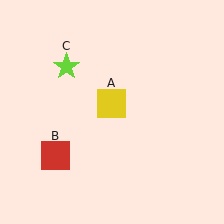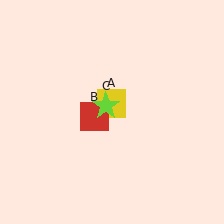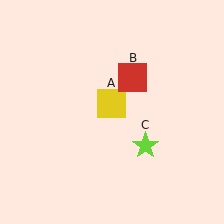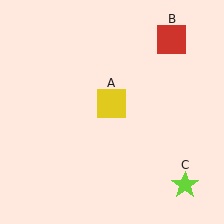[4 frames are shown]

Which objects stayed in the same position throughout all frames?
Yellow square (object A) remained stationary.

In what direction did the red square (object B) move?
The red square (object B) moved up and to the right.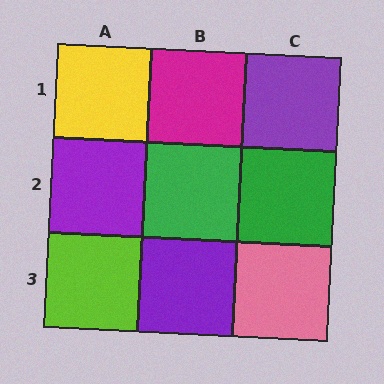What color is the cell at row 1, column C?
Purple.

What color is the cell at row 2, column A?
Purple.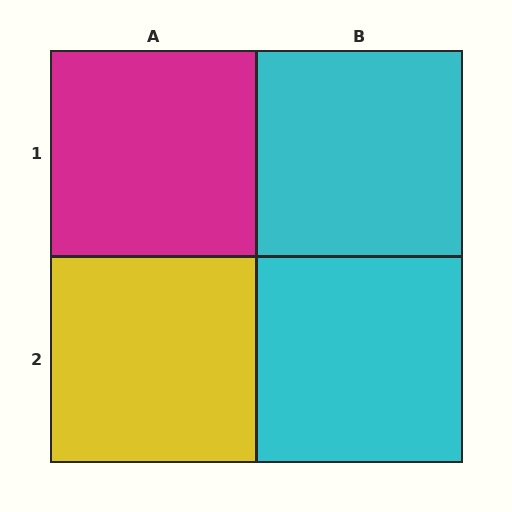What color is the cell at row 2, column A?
Yellow.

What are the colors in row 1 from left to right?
Magenta, cyan.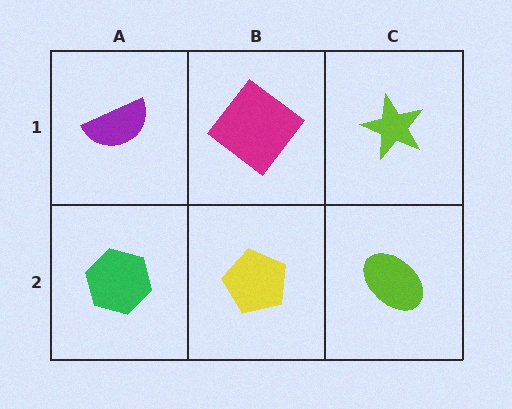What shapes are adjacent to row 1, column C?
A lime ellipse (row 2, column C), a magenta diamond (row 1, column B).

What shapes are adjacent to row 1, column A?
A green hexagon (row 2, column A), a magenta diamond (row 1, column B).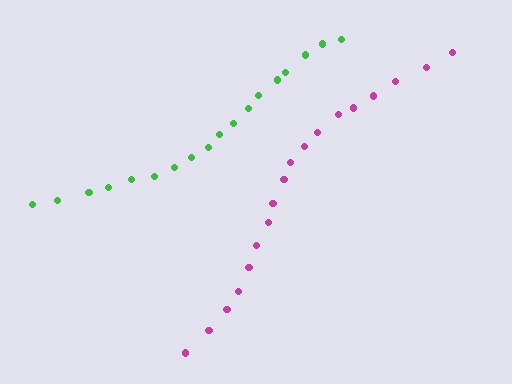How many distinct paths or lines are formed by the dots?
There are 2 distinct paths.